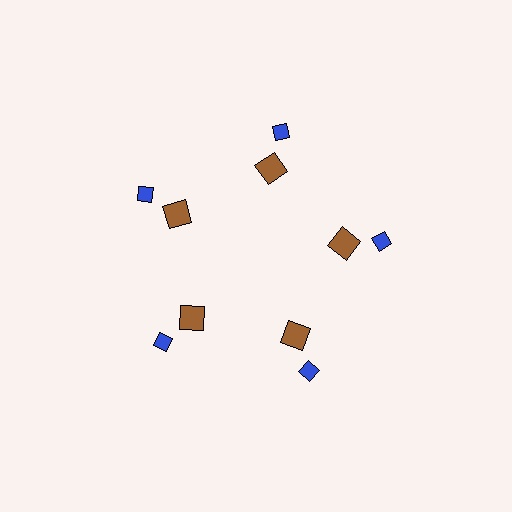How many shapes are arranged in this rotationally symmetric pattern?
There are 10 shapes, arranged in 5 groups of 2.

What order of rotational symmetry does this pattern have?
This pattern has 5-fold rotational symmetry.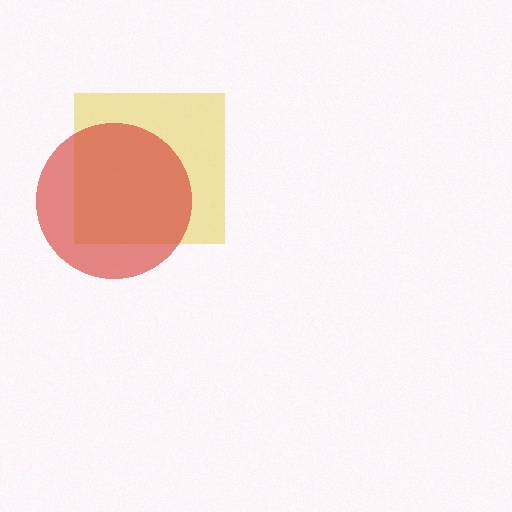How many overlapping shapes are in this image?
There are 2 overlapping shapes in the image.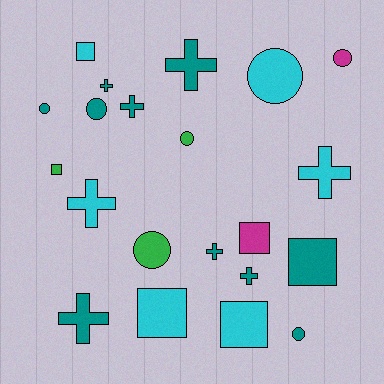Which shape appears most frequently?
Cross, with 8 objects.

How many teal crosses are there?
There are 6 teal crosses.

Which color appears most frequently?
Teal, with 10 objects.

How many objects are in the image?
There are 21 objects.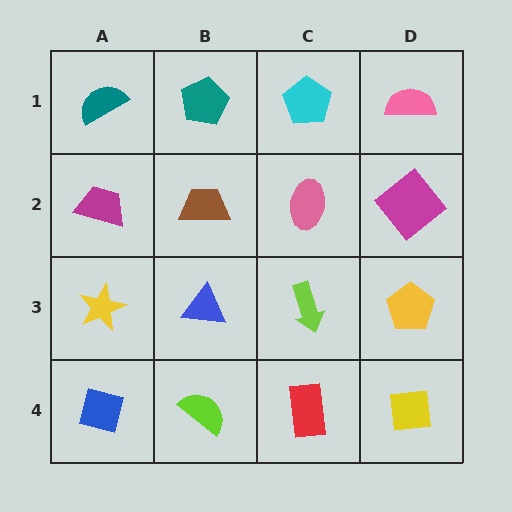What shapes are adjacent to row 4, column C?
A lime arrow (row 3, column C), a lime semicircle (row 4, column B), a yellow square (row 4, column D).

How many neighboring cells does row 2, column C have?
4.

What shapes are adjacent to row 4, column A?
A yellow star (row 3, column A), a lime semicircle (row 4, column B).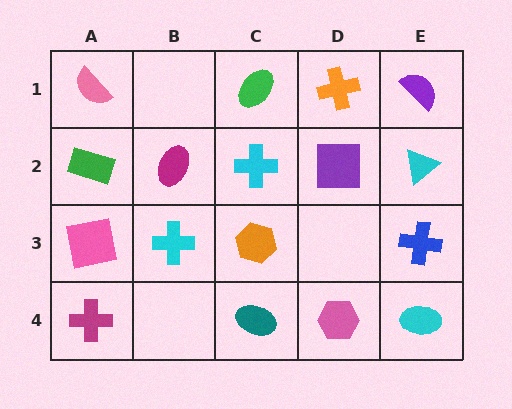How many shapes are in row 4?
4 shapes.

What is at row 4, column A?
A magenta cross.